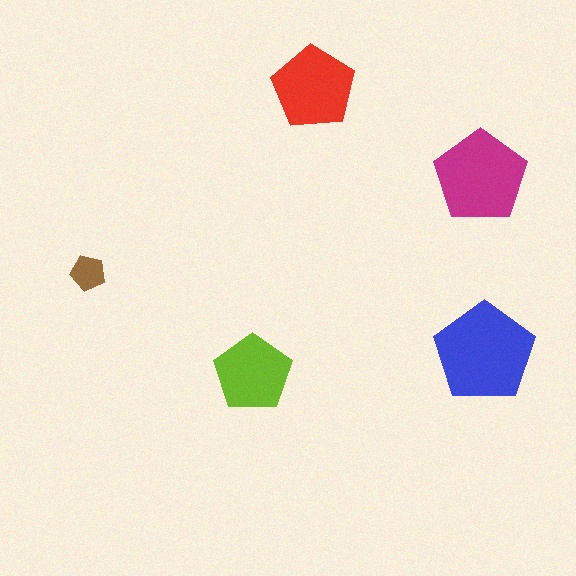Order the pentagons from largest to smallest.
the blue one, the magenta one, the red one, the lime one, the brown one.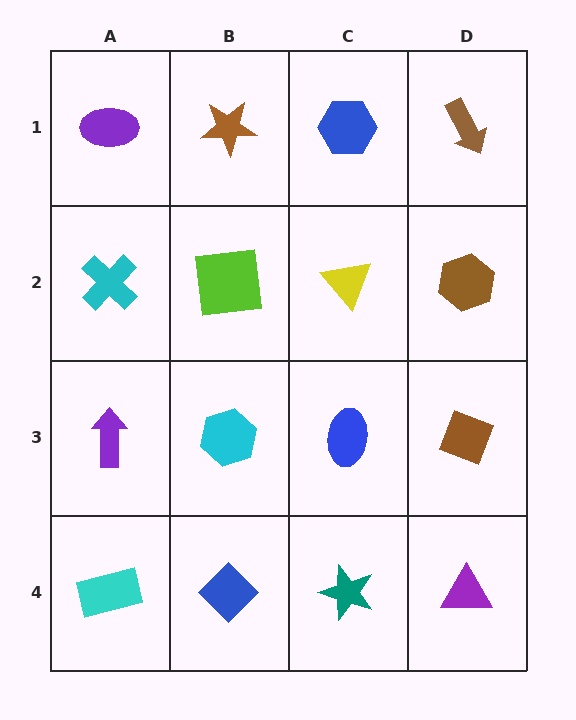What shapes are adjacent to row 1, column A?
A cyan cross (row 2, column A), a brown star (row 1, column B).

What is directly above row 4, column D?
A brown diamond.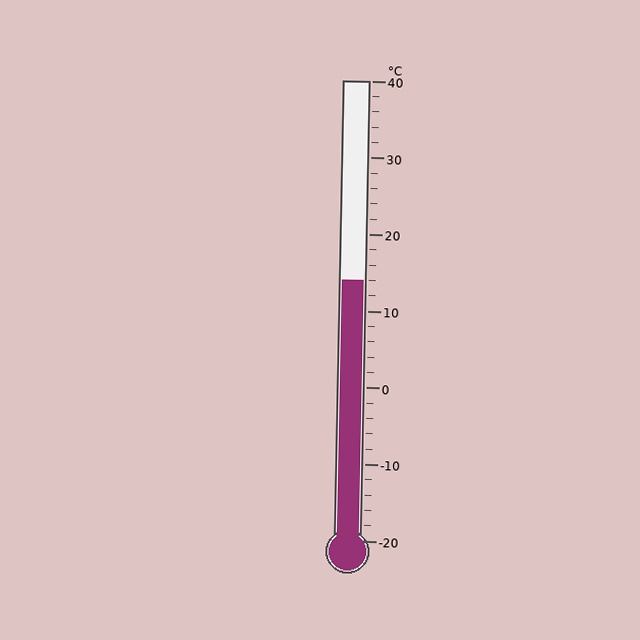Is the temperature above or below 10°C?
The temperature is above 10°C.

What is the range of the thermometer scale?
The thermometer scale ranges from -20°C to 40°C.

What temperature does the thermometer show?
The thermometer shows approximately 14°C.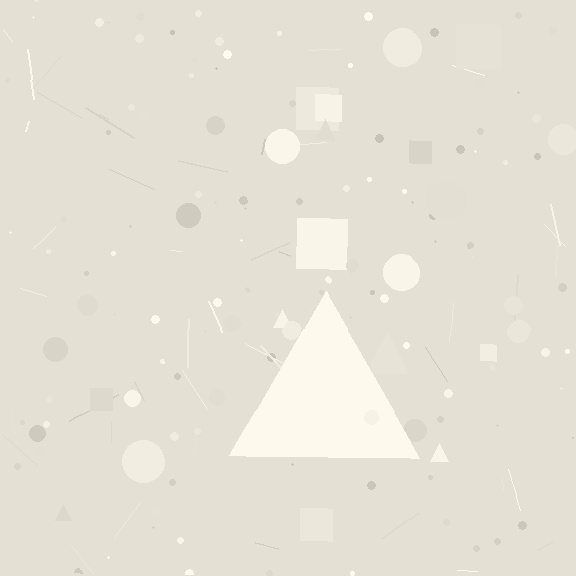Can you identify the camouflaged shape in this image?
The camouflaged shape is a triangle.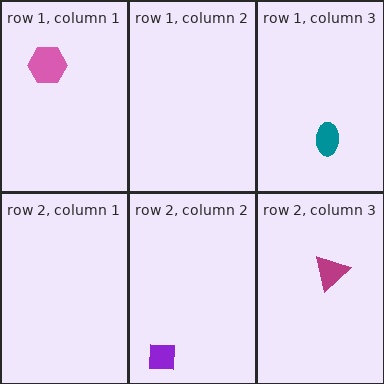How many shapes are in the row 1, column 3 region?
1.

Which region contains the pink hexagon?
The row 1, column 1 region.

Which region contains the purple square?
The row 2, column 2 region.